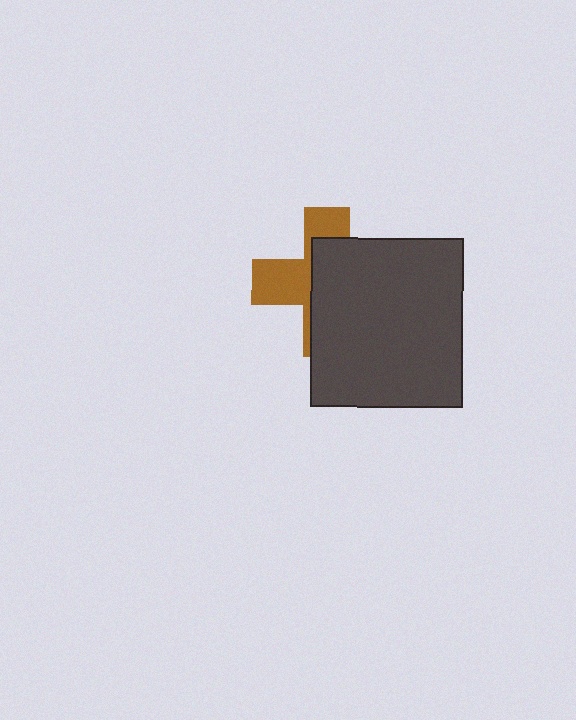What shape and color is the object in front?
The object in front is a dark gray rectangle.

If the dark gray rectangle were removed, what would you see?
You would see the complete brown cross.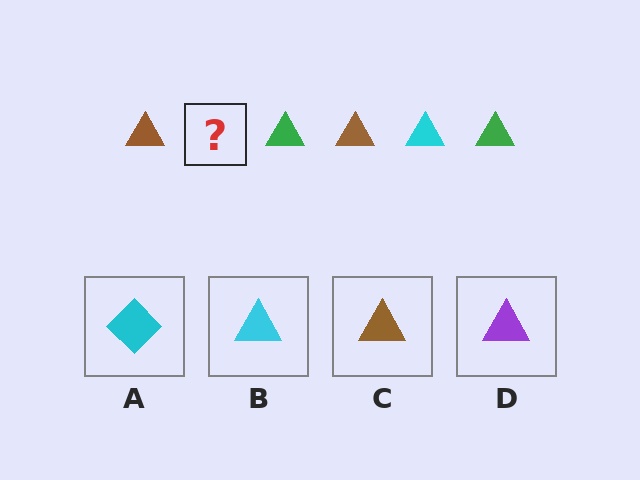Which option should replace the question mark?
Option B.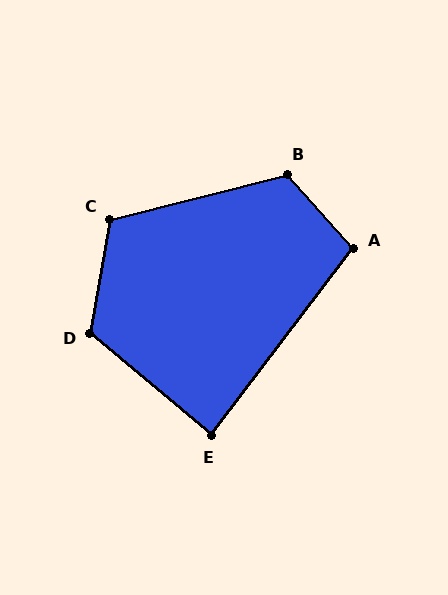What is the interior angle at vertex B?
Approximately 118 degrees (obtuse).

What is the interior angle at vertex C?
Approximately 114 degrees (obtuse).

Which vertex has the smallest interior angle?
E, at approximately 87 degrees.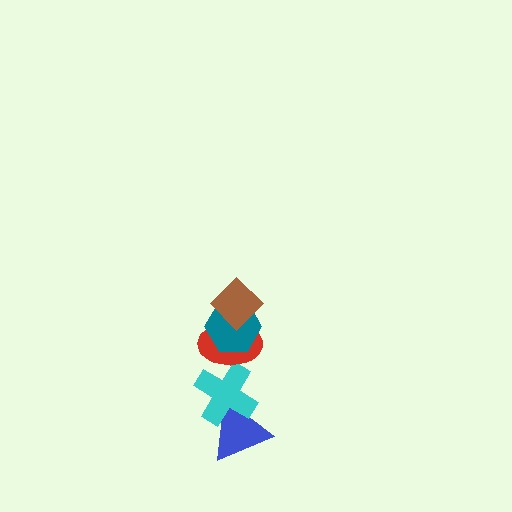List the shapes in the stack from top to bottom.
From top to bottom: the brown diamond, the teal hexagon, the red ellipse, the cyan cross, the blue triangle.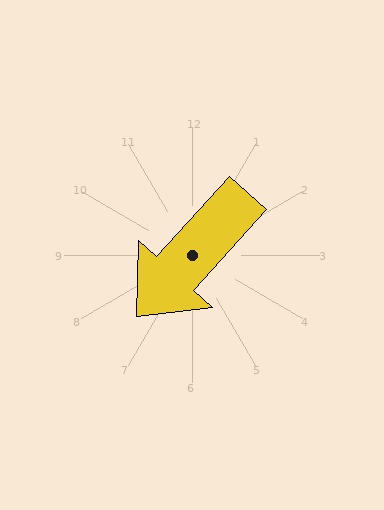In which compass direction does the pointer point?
Southwest.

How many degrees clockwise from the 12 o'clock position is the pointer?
Approximately 222 degrees.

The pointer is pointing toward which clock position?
Roughly 7 o'clock.